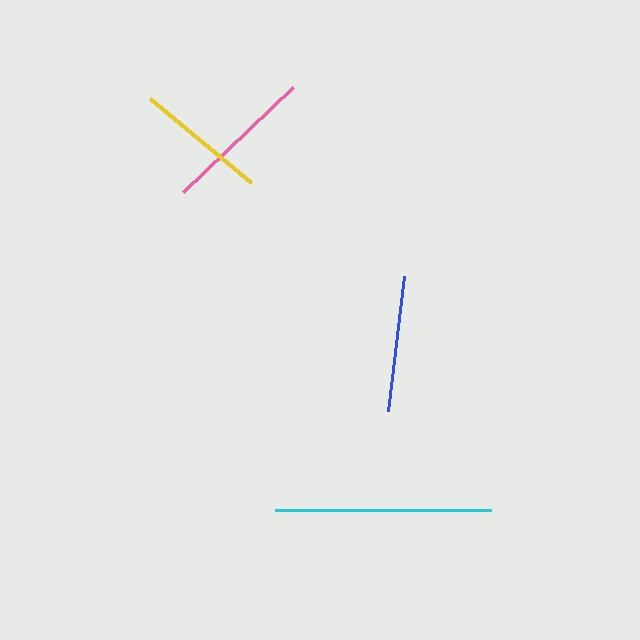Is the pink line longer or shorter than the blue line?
The pink line is longer than the blue line.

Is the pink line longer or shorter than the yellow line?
The pink line is longer than the yellow line.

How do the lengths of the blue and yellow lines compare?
The blue and yellow lines are approximately the same length.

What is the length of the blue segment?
The blue segment is approximately 137 pixels long.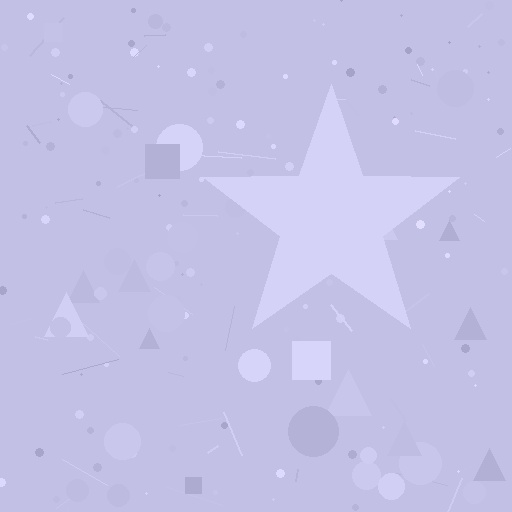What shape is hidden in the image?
A star is hidden in the image.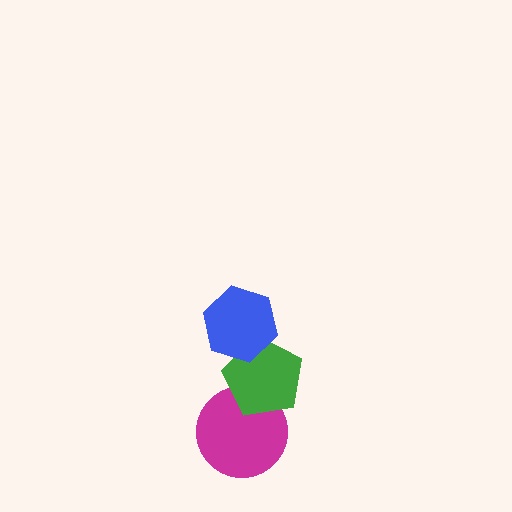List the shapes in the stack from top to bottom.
From top to bottom: the blue hexagon, the green pentagon, the magenta circle.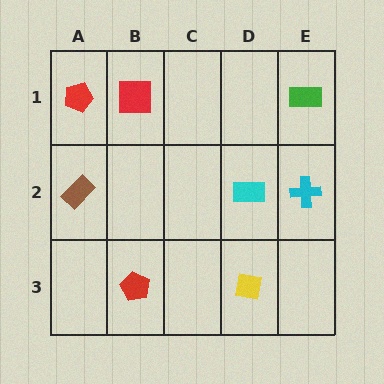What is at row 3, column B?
A red pentagon.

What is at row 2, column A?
A brown rectangle.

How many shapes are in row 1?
3 shapes.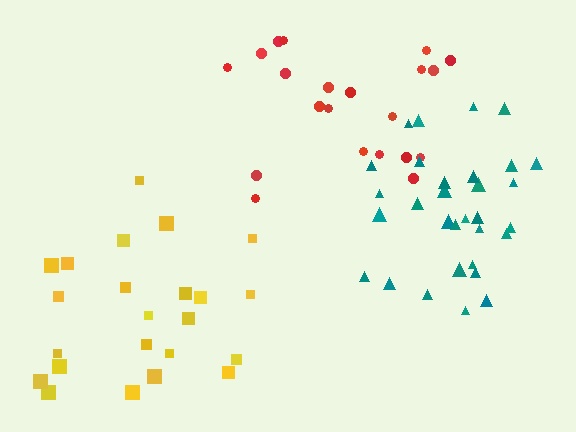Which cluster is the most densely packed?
Teal.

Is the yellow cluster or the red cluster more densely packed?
Red.